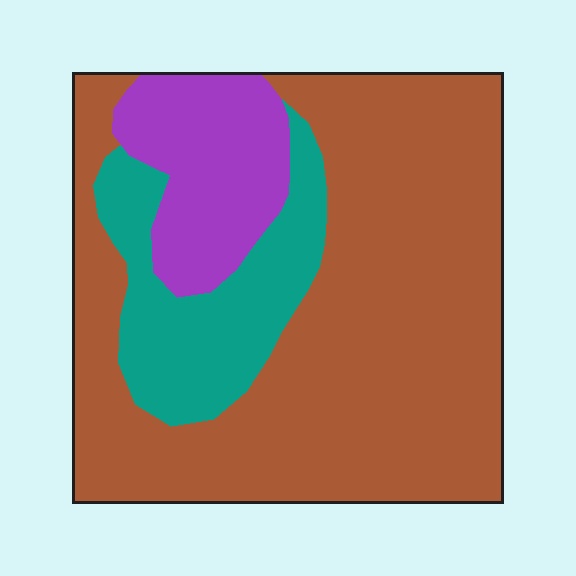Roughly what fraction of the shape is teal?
Teal covers roughly 20% of the shape.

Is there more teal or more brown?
Brown.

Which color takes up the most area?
Brown, at roughly 65%.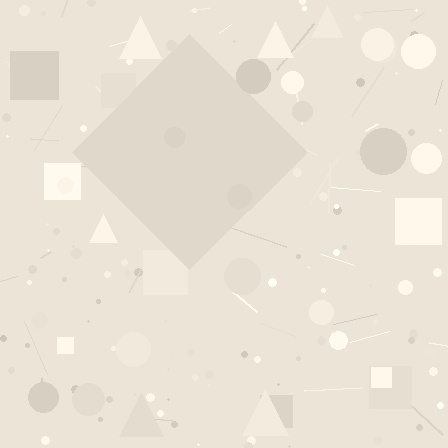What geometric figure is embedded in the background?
A diamond is embedded in the background.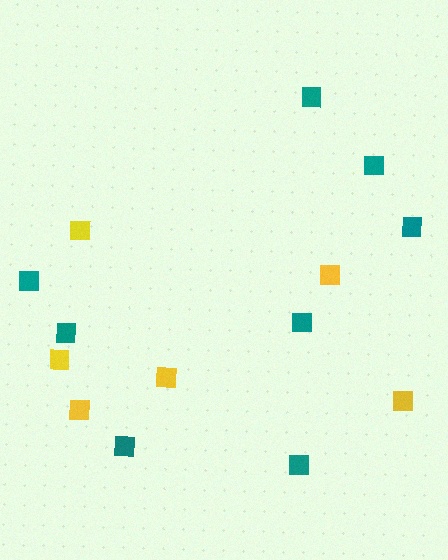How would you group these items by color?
There are 2 groups: one group of yellow squares (6) and one group of teal squares (8).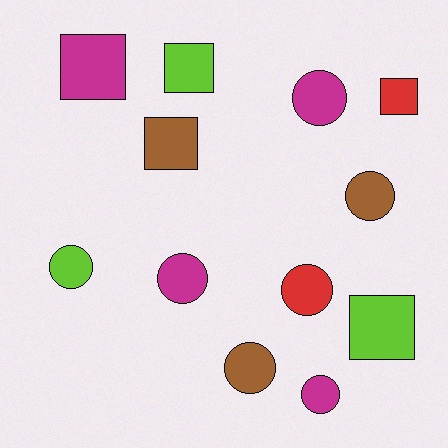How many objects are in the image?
There are 12 objects.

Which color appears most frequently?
Magenta, with 4 objects.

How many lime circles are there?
There is 1 lime circle.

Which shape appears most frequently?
Circle, with 7 objects.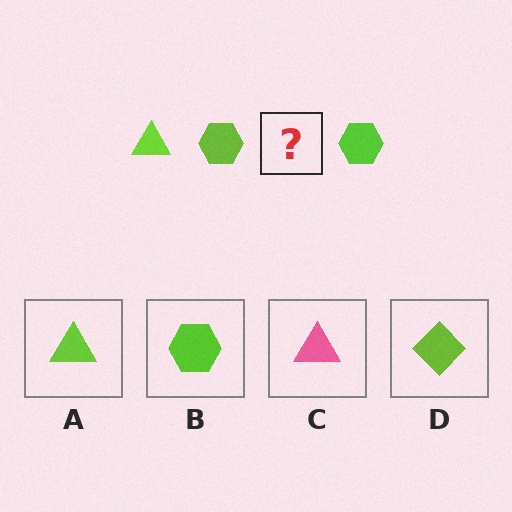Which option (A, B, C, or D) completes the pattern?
A.